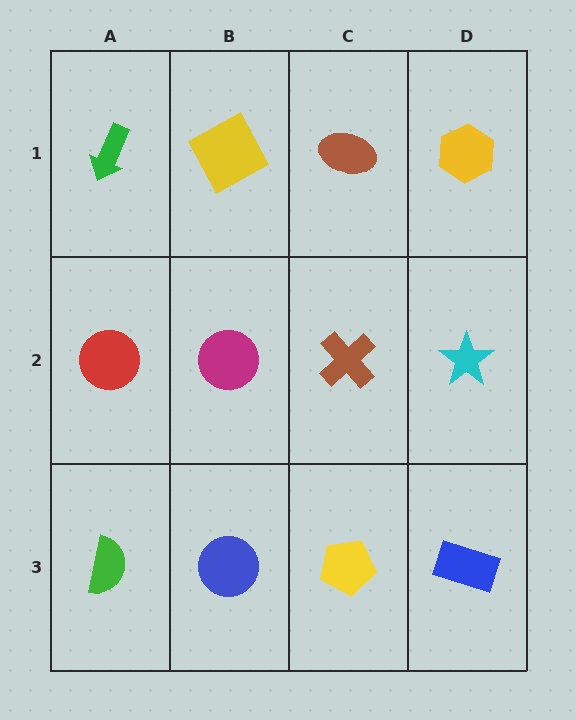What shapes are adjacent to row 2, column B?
A yellow square (row 1, column B), a blue circle (row 3, column B), a red circle (row 2, column A), a brown cross (row 2, column C).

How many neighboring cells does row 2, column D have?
3.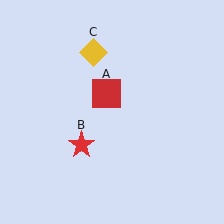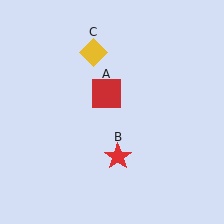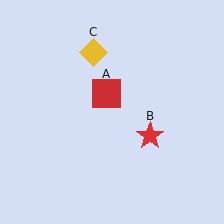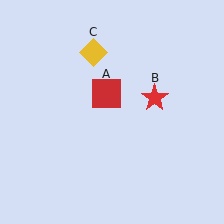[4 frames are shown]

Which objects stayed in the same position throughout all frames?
Red square (object A) and yellow diamond (object C) remained stationary.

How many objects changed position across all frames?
1 object changed position: red star (object B).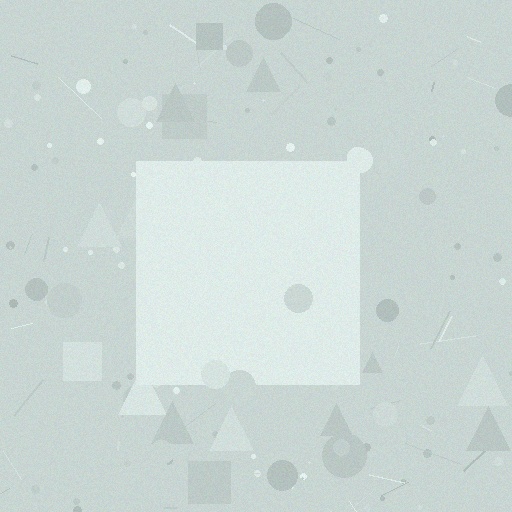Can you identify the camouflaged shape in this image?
The camouflaged shape is a square.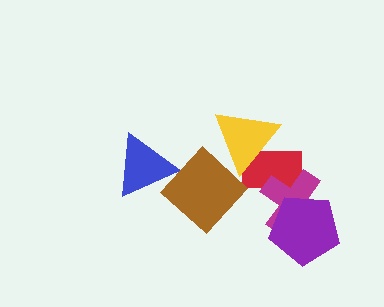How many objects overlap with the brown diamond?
0 objects overlap with the brown diamond.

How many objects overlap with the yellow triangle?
1 object overlaps with the yellow triangle.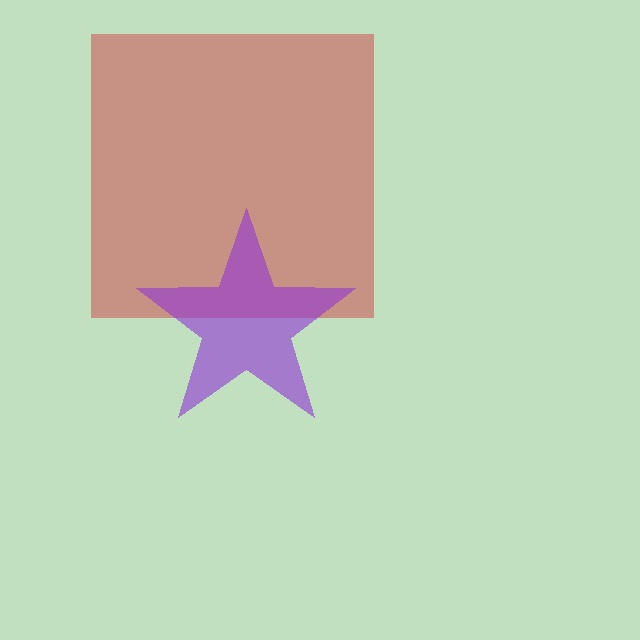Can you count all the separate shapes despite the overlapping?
Yes, there are 2 separate shapes.